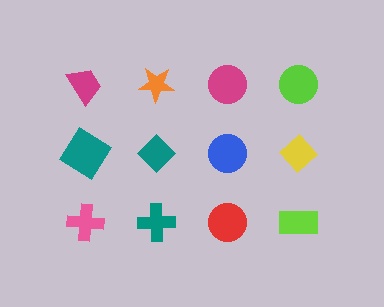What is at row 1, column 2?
An orange star.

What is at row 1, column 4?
A lime circle.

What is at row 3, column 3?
A red circle.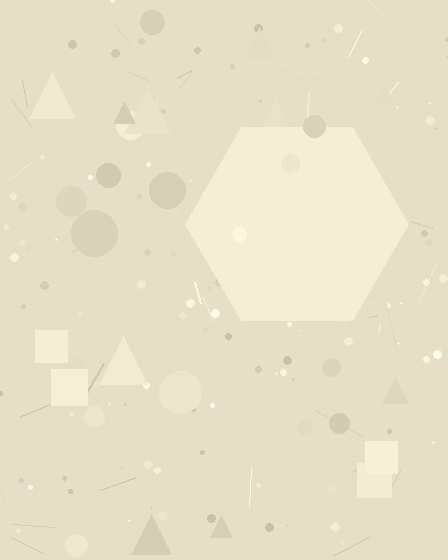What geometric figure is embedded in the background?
A hexagon is embedded in the background.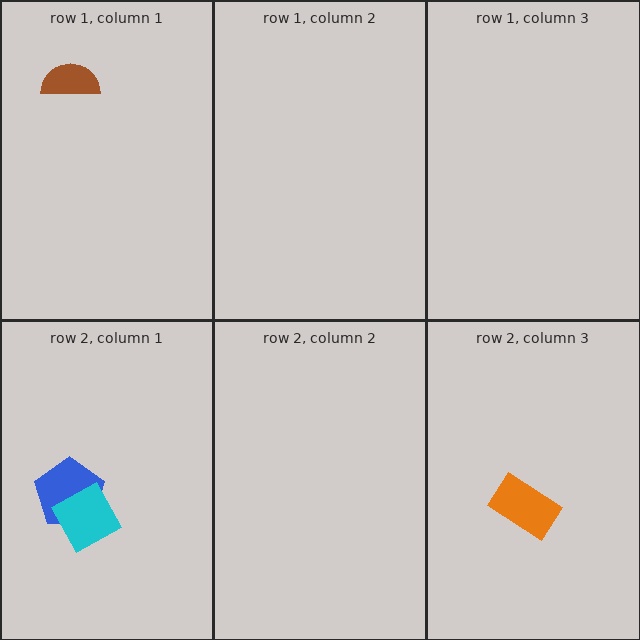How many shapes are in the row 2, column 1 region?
2.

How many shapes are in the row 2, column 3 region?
1.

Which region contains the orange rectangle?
The row 2, column 3 region.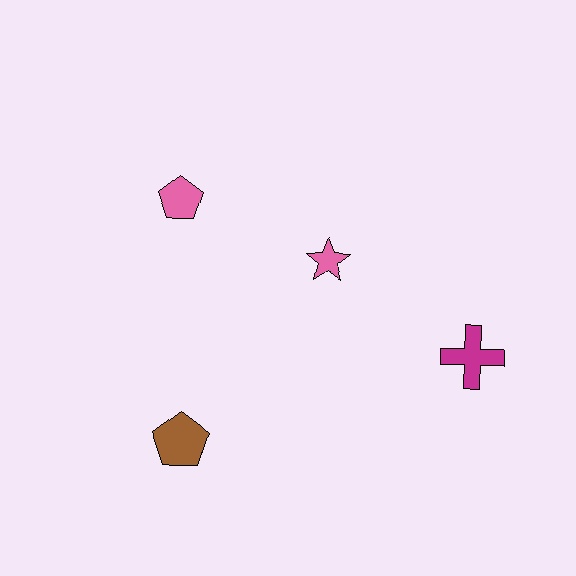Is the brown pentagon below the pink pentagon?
Yes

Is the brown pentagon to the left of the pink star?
Yes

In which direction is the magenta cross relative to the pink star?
The magenta cross is to the right of the pink star.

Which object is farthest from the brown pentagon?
The magenta cross is farthest from the brown pentagon.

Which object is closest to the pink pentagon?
The pink star is closest to the pink pentagon.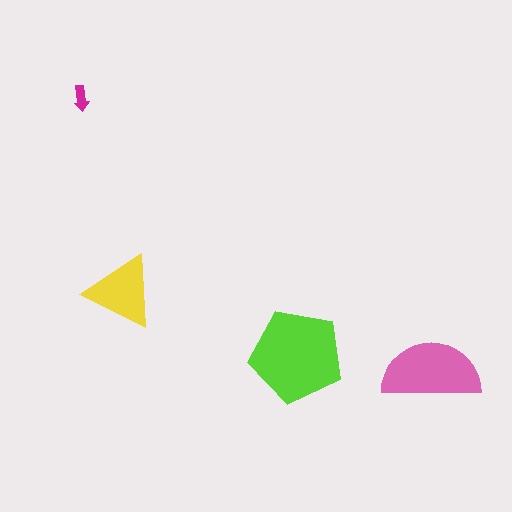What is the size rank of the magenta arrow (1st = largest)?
4th.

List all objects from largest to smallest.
The lime pentagon, the pink semicircle, the yellow triangle, the magenta arrow.